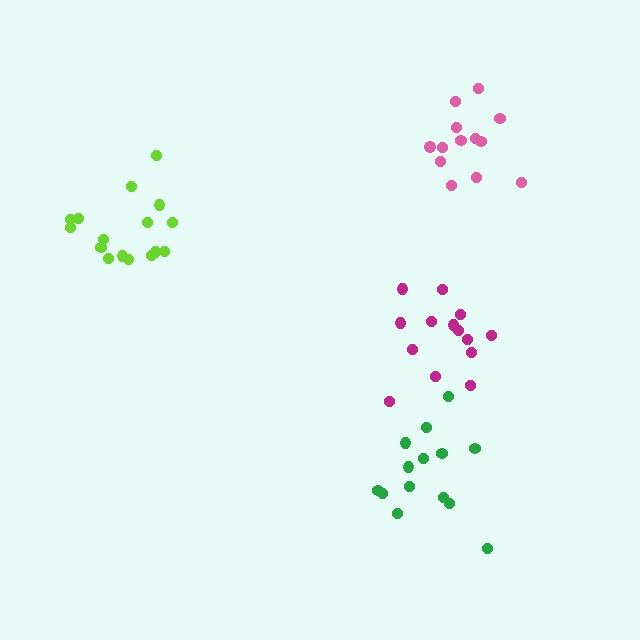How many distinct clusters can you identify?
There are 4 distinct clusters.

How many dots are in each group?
Group 1: 14 dots, Group 2: 16 dots, Group 3: 13 dots, Group 4: 14 dots (57 total).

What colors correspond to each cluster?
The clusters are colored: green, lime, pink, magenta.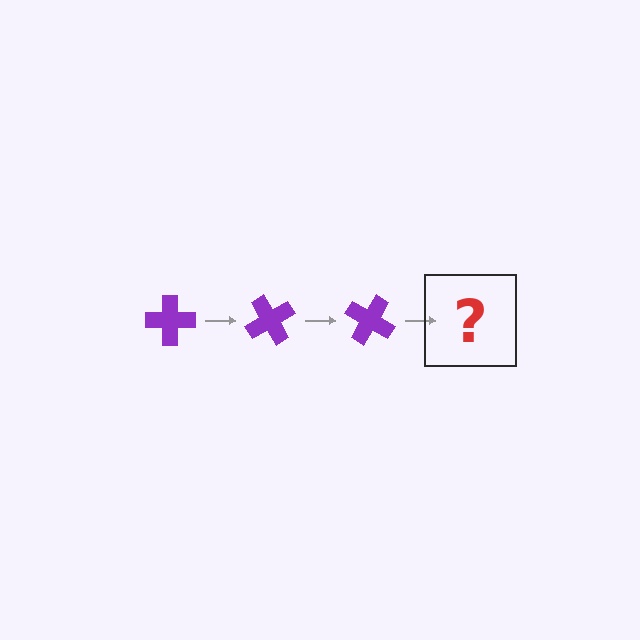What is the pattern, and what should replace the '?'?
The pattern is that the cross rotates 60 degrees each step. The '?' should be a purple cross rotated 180 degrees.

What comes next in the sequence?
The next element should be a purple cross rotated 180 degrees.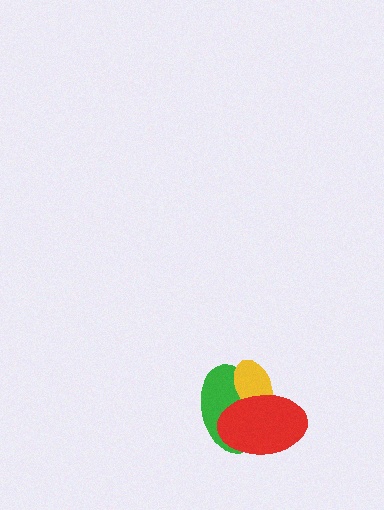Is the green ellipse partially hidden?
Yes, it is partially covered by another shape.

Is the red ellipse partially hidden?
No, no other shape covers it.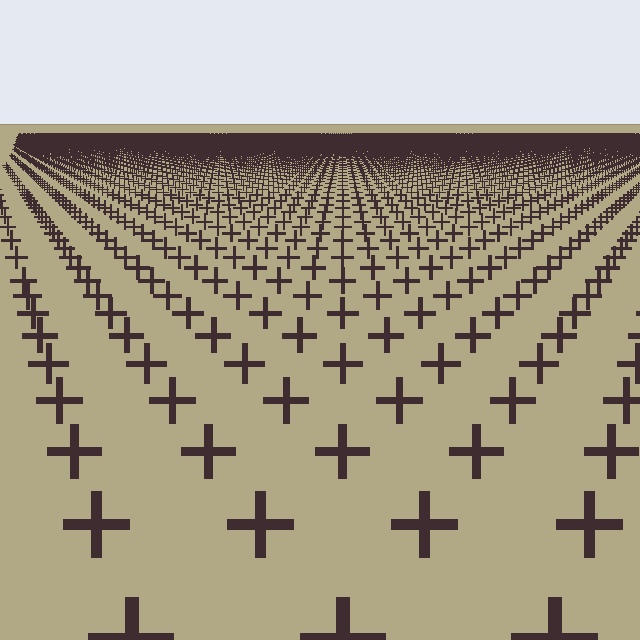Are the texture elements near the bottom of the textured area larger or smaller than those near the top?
Larger. Near the bottom, elements are closer to the viewer and appear at a bigger on-screen size.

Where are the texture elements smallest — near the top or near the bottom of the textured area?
Near the top.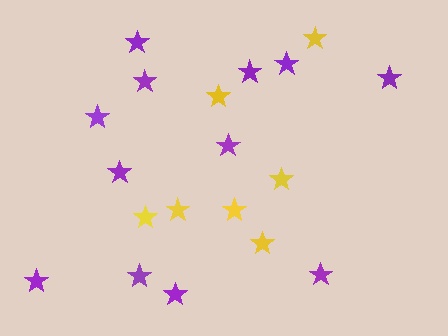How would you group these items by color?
There are 2 groups: one group of purple stars (12) and one group of yellow stars (7).